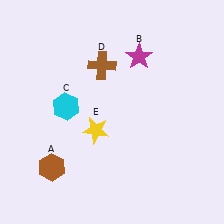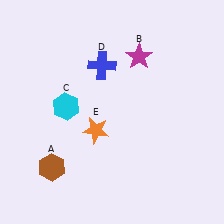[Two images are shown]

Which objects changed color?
D changed from brown to blue. E changed from yellow to orange.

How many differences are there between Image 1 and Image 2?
There are 2 differences between the two images.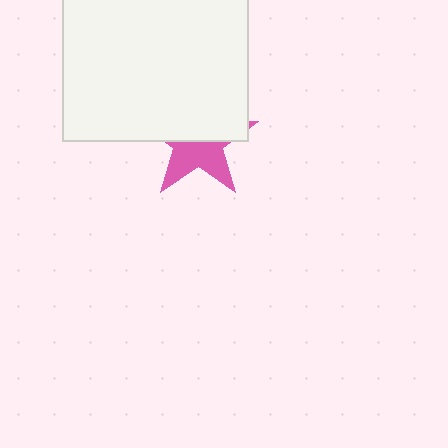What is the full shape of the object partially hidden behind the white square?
The partially hidden object is a pink star.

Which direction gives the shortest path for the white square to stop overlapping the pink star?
Moving up gives the shortest separation.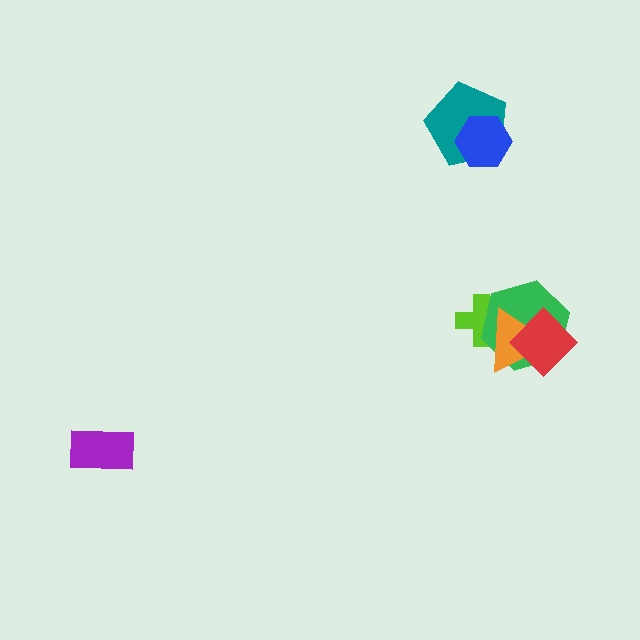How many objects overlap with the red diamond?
2 objects overlap with the red diamond.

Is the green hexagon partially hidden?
Yes, it is partially covered by another shape.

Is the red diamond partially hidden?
No, no other shape covers it.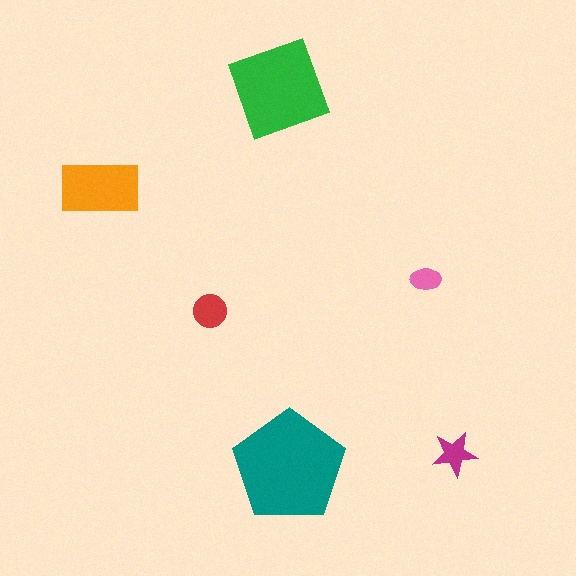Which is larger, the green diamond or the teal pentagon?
The teal pentagon.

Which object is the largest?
The teal pentagon.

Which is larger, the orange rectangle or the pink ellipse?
The orange rectangle.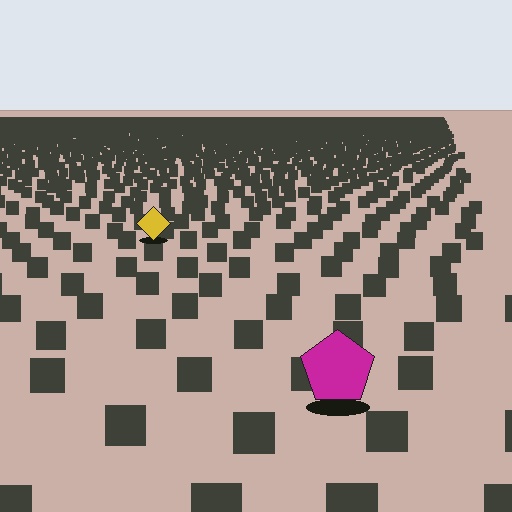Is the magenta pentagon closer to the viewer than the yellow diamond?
Yes. The magenta pentagon is closer — you can tell from the texture gradient: the ground texture is coarser near it.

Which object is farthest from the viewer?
The yellow diamond is farthest from the viewer. It appears smaller and the ground texture around it is denser.